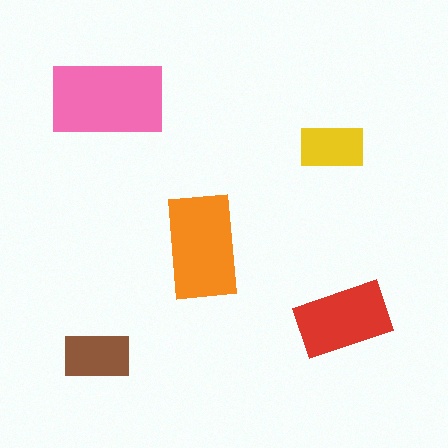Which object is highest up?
The pink rectangle is topmost.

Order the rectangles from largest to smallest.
the pink one, the orange one, the red one, the brown one, the yellow one.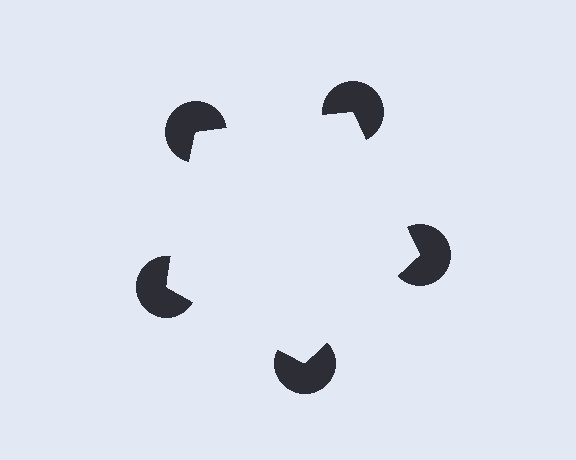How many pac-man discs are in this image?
There are 5 — one at each vertex of the illusory pentagon.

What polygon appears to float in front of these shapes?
An illusory pentagon — its edges are inferred from the aligned wedge cuts in the pac-man discs, not physically drawn.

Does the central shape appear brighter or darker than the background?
It typically appears slightly brighter than the background, even though no actual brightness change is drawn.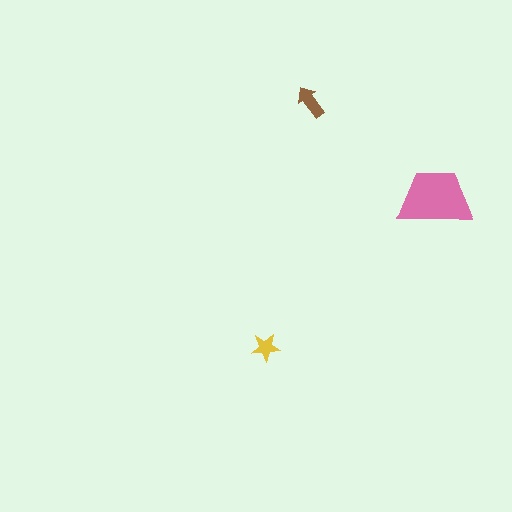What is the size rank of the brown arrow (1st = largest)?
2nd.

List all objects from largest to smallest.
The pink trapezoid, the brown arrow, the yellow star.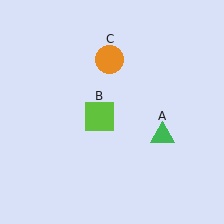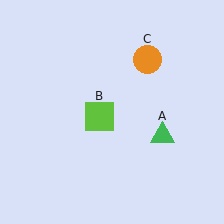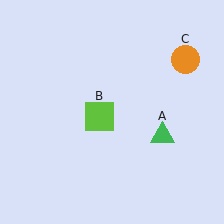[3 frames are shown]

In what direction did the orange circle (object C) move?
The orange circle (object C) moved right.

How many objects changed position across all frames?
1 object changed position: orange circle (object C).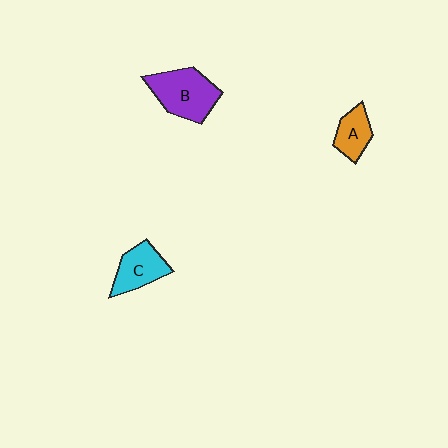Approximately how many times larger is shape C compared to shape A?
Approximately 1.3 times.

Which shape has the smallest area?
Shape A (orange).